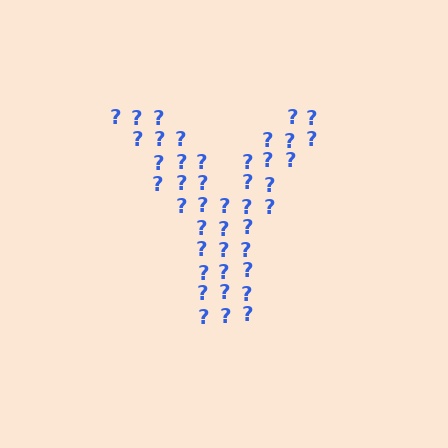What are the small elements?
The small elements are question marks.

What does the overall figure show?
The overall figure shows the letter Y.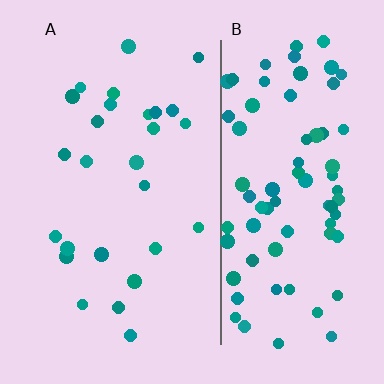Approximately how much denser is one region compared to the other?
Approximately 3.1× — region B over region A.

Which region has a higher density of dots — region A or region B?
B (the right).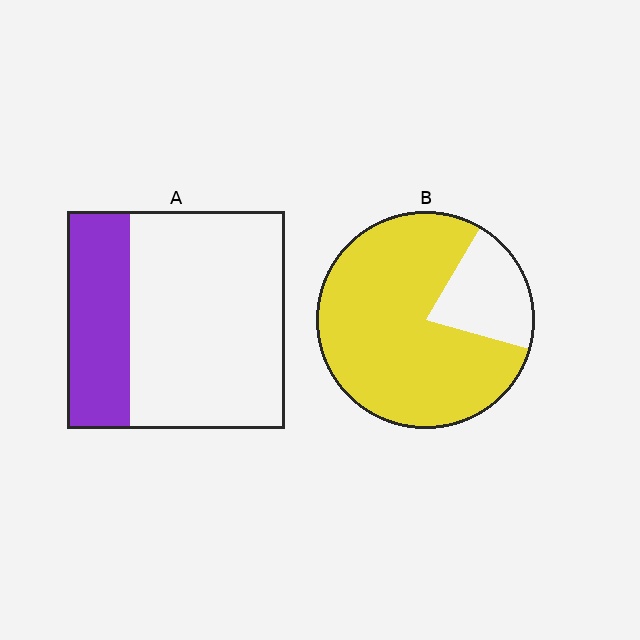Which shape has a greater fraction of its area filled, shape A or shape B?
Shape B.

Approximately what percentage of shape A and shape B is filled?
A is approximately 30% and B is approximately 80%.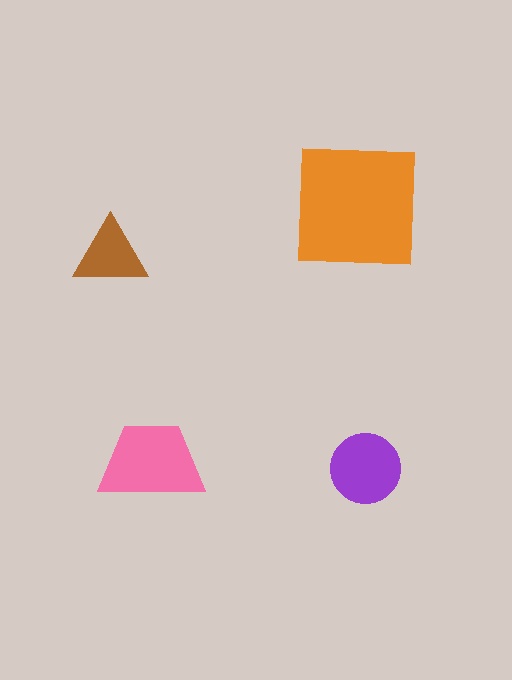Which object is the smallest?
The brown triangle.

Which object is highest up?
The orange square is topmost.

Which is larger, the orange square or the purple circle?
The orange square.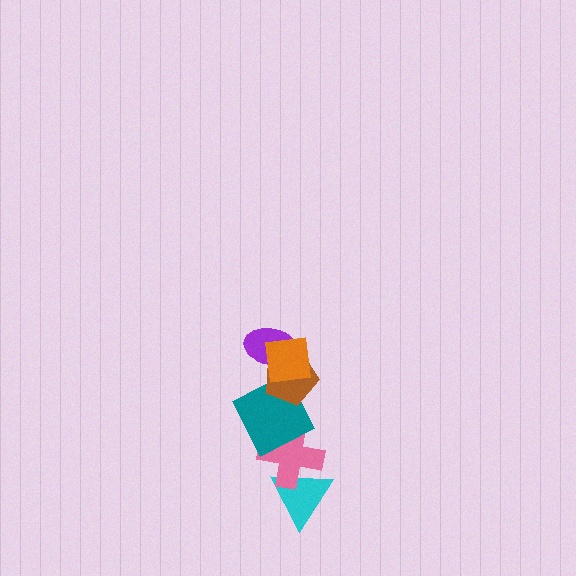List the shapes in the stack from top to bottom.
From top to bottom: the orange square, the purple ellipse, the brown pentagon, the teal square, the pink cross, the cyan triangle.